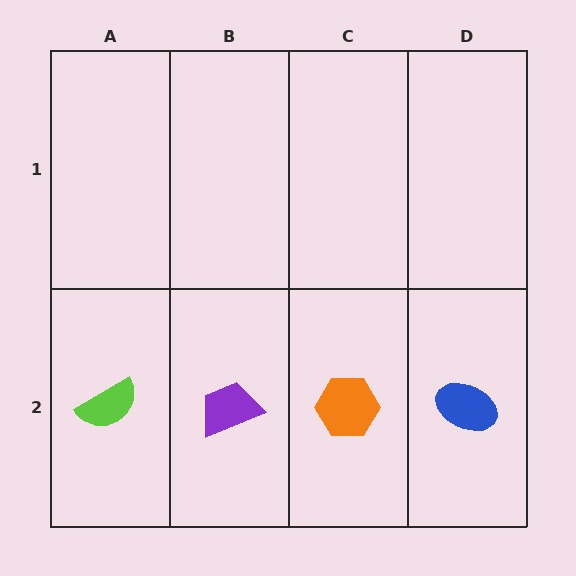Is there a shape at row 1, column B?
No, that cell is empty.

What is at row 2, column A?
A lime semicircle.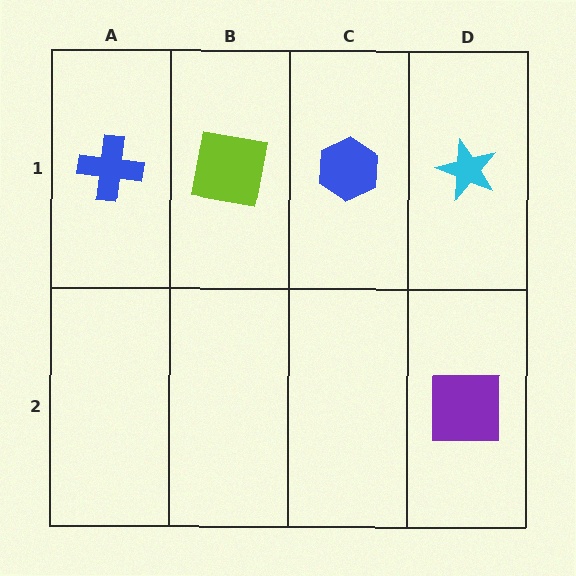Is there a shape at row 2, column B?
No, that cell is empty.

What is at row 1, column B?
A lime square.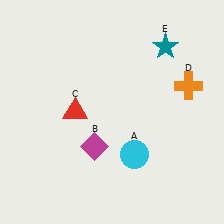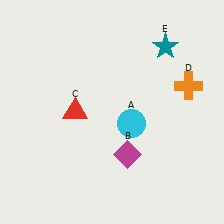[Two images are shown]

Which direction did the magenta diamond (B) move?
The magenta diamond (B) moved right.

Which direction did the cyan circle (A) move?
The cyan circle (A) moved up.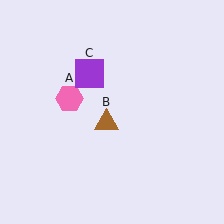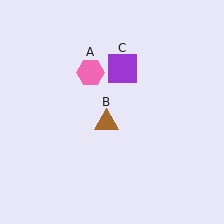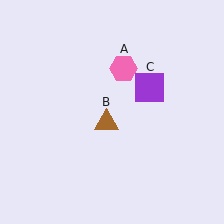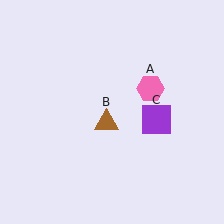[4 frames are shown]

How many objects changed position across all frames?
2 objects changed position: pink hexagon (object A), purple square (object C).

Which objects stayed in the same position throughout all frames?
Brown triangle (object B) remained stationary.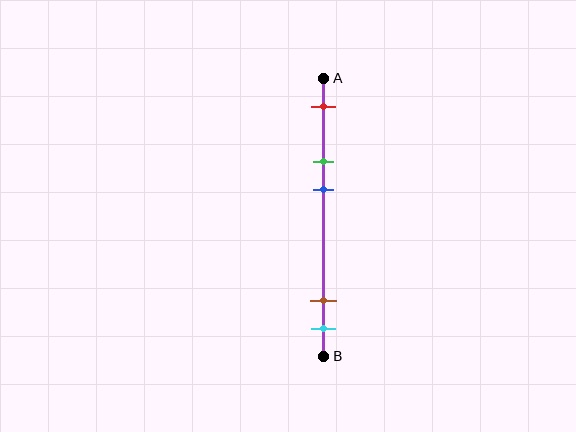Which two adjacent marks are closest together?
The brown and cyan marks are the closest adjacent pair.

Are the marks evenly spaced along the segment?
No, the marks are not evenly spaced.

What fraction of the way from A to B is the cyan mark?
The cyan mark is approximately 90% (0.9) of the way from A to B.